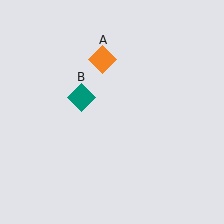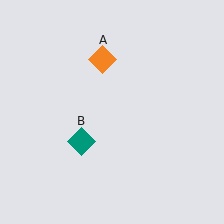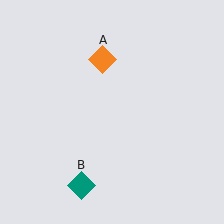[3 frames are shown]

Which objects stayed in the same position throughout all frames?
Orange diamond (object A) remained stationary.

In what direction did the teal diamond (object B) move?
The teal diamond (object B) moved down.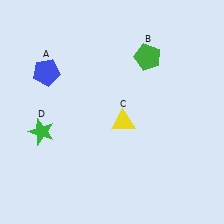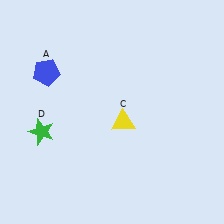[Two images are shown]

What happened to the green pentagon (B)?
The green pentagon (B) was removed in Image 2. It was in the top-right area of Image 1.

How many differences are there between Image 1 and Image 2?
There is 1 difference between the two images.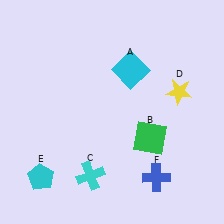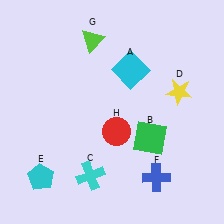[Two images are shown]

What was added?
A lime triangle (G), a red circle (H) were added in Image 2.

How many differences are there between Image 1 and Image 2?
There are 2 differences between the two images.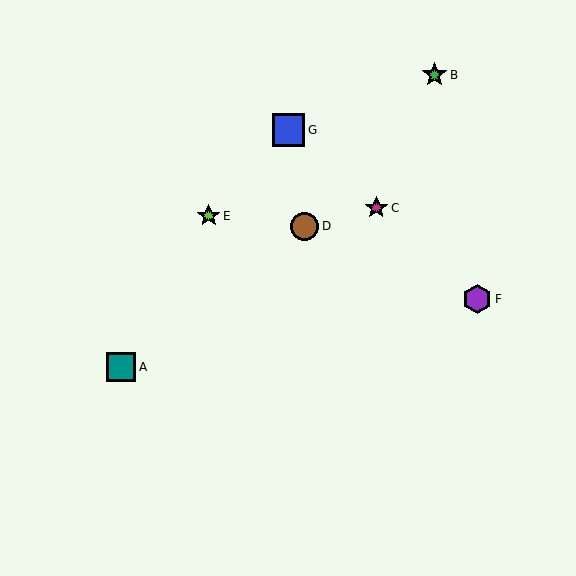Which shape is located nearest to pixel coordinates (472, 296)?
The purple hexagon (labeled F) at (477, 299) is nearest to that location.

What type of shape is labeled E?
Shape E is a lime star.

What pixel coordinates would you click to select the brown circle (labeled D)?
Click at (305, 226) to select the brown circle D.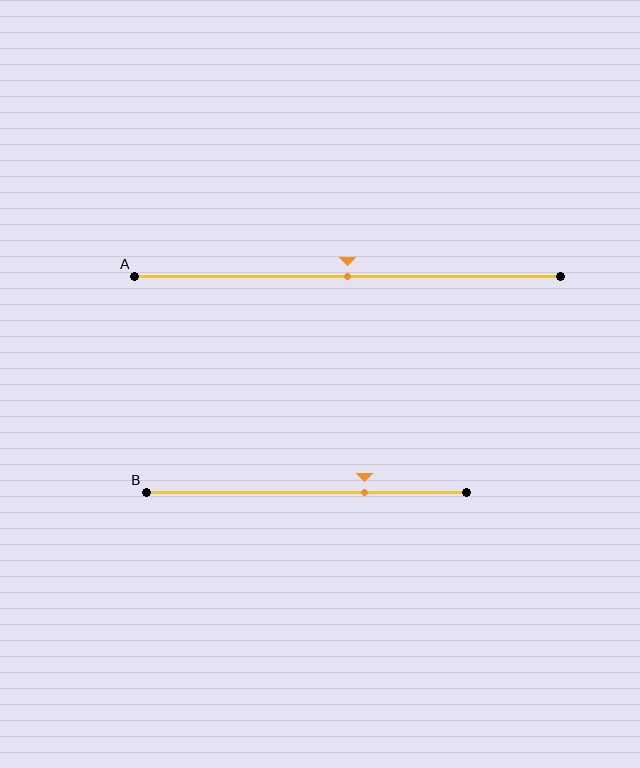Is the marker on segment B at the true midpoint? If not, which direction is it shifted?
No, the marker on segment B is shifted to the right by about 18% of the segment length.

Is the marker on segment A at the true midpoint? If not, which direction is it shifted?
Yes, the marker on segment A is at the true midpoint.